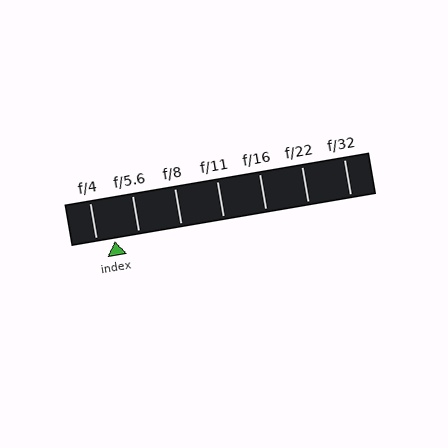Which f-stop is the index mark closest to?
The index mark is closest to f/4.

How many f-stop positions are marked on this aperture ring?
There are 7 f-stop positions marked.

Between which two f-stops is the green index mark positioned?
The index mark is between f/4 and f/5.6.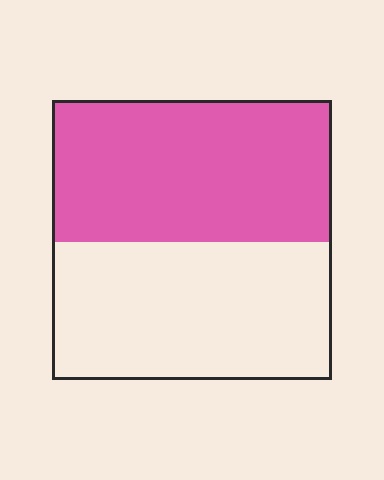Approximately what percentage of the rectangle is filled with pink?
Approximately 50%.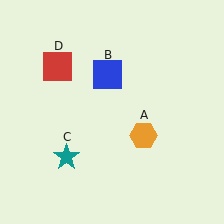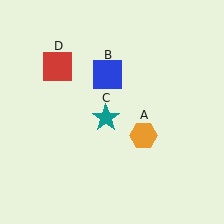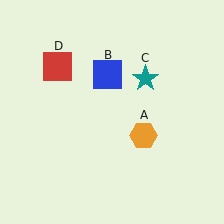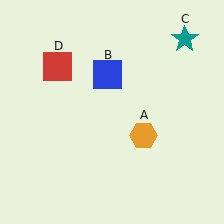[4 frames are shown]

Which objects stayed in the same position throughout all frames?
Orange hexagon (object A) and blue square (object B) and red square (object D) remained stationary.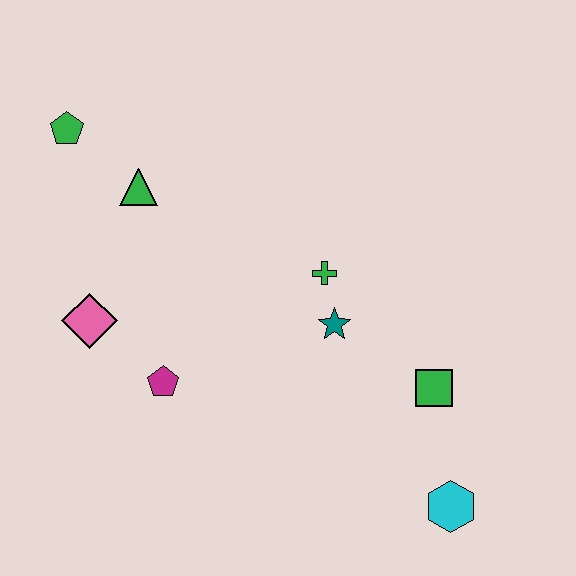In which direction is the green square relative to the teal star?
The green square is to the right of the teal star.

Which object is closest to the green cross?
The teal star is closest to the green cross.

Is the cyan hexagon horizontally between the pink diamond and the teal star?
No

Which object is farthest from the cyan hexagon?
The green pentagon is farthest from the cyan hexagon.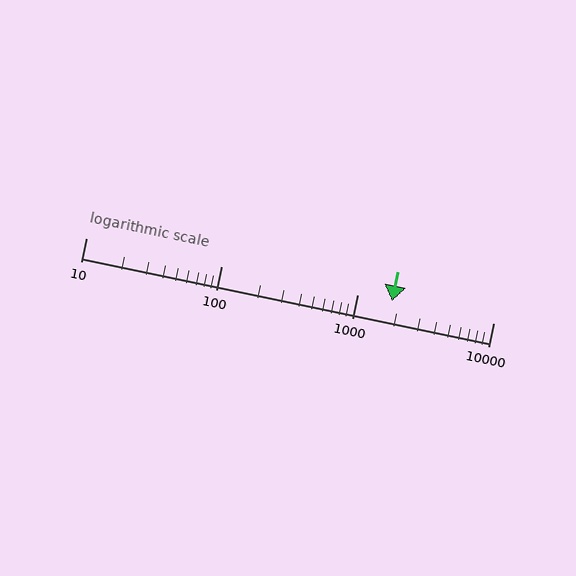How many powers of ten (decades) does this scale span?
The scale spans 3 decades, from 10 to 10000.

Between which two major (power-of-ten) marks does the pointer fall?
The pointer is between 1000 and 10000.